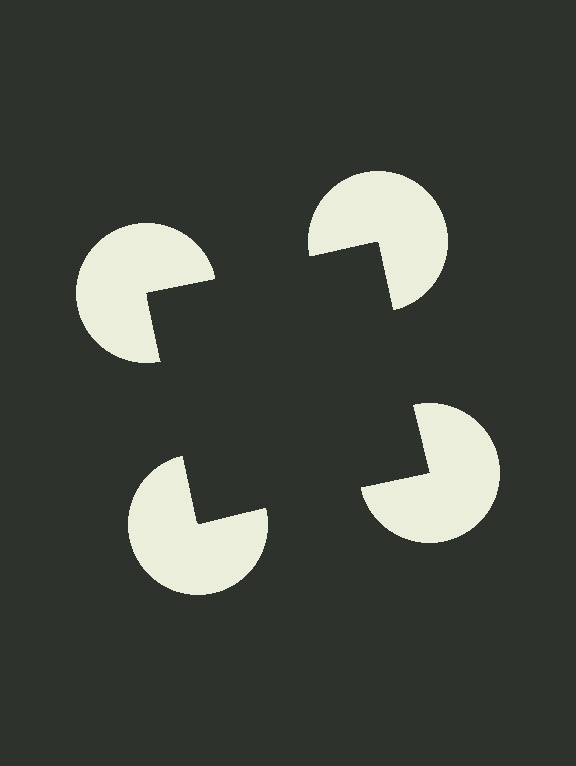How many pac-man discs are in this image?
There are 4 — one at each vertex of the illusory square.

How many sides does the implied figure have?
4 sides.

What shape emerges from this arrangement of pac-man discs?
An illusory square — its edges are inferred from the aligned wedge cuts in the pac-man discs, not physically drawn.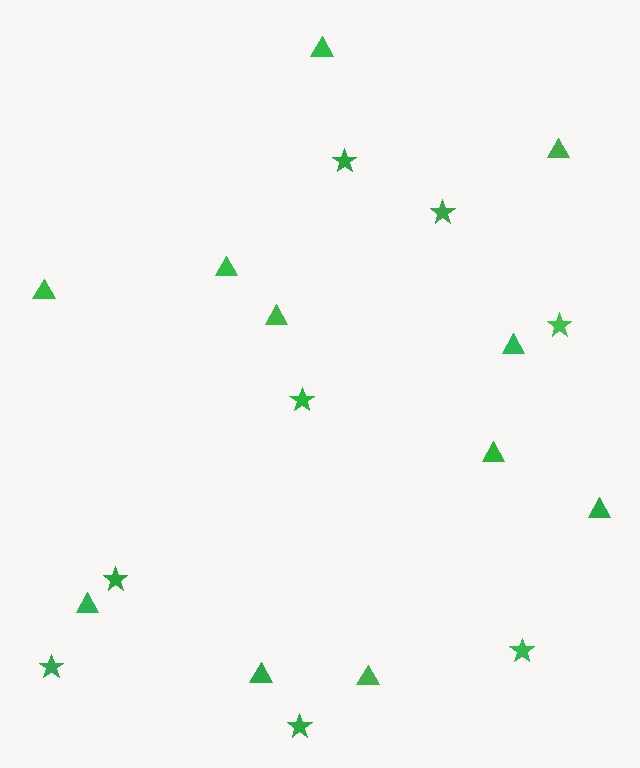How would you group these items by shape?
There are 2 groups: one group of triangles (11) and one group of stars (8).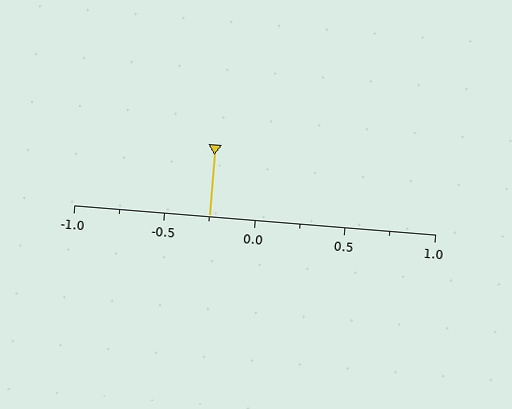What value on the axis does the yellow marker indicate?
The marker indicates approximately -0.25.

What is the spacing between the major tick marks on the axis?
The major ticks are spaced 0.5 apart.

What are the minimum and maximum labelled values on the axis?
The axis runs from -1.0 to 1.0.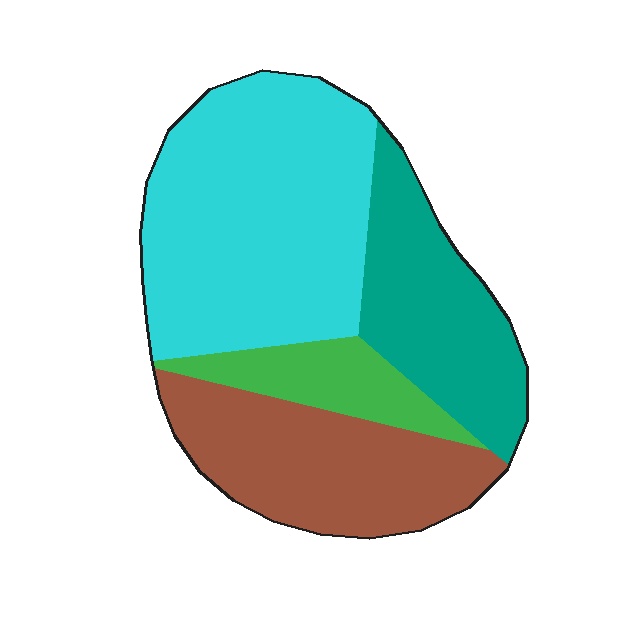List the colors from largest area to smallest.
From largest to smallest: cyan, brown, teal, green.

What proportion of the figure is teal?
Teal takes up less than a quarter of the figure.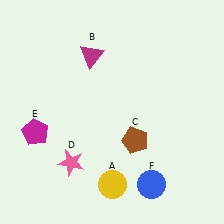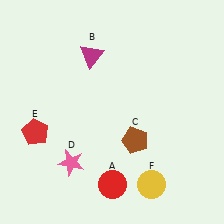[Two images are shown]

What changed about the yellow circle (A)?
In Image 1, A is yellow. In Image 2, it changed to red.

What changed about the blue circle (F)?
In Image 1, F is blue. In Image 2, it changed to yellow.